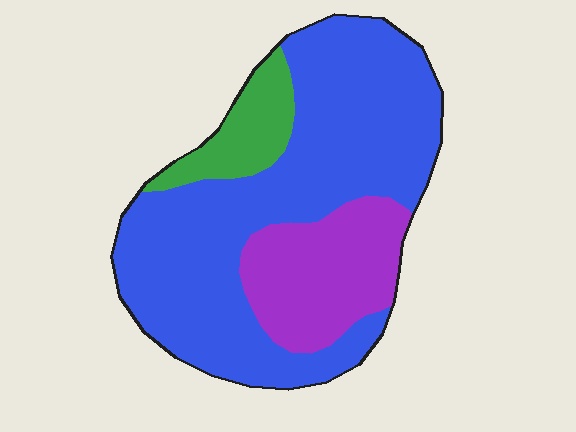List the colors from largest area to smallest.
From largest to smallest: blue, purple, green.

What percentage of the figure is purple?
Purple covers around 20% of the figure.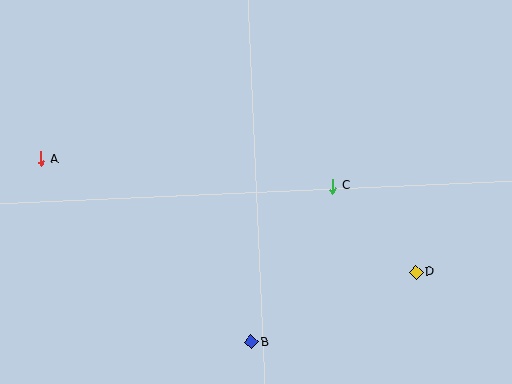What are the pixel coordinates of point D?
Point D is at (416, 272).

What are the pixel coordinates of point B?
Point B is at (251, 342).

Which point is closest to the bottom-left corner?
Point A is closest to the bottom-left corner.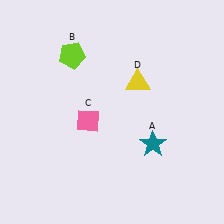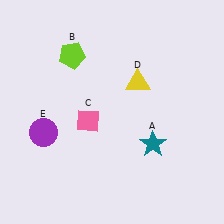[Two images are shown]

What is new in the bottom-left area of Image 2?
A purple circle (E) was added in the bottom-left area of Image 2.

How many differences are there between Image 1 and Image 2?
There is 1 difference between the two images.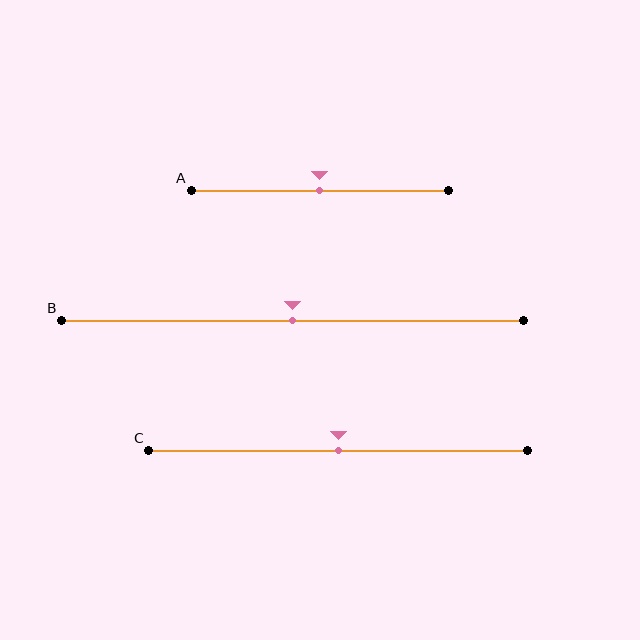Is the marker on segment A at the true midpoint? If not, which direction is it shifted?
Yes, the marker on segment A is at the true midpoint.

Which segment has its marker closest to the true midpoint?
Segment A has its marker closest to the true midpoint.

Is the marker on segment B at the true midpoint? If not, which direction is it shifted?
Yes, the marker on segment B is at the true midpoint.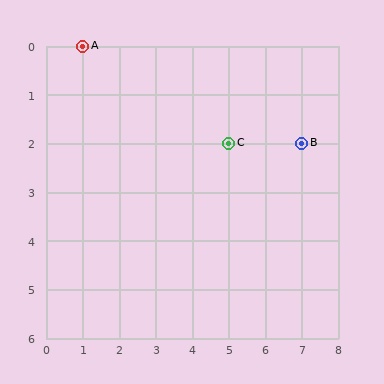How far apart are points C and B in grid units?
Points C and B are 2 columns apart.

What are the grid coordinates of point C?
Point C is at grid coordinates (5, 2).